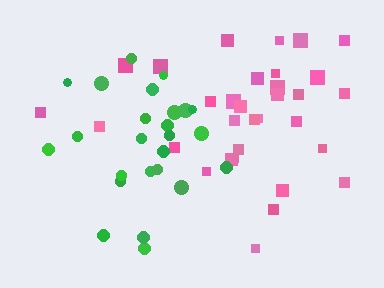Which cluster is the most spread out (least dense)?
Pink.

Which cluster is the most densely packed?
Green.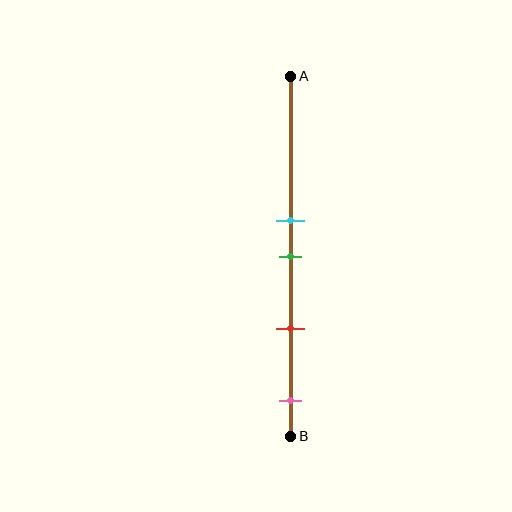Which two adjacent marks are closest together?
The cyan and green marks are the closest adjacent pair.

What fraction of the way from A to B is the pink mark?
The pink mark is approximately 90% (0.9) of the way from A to B.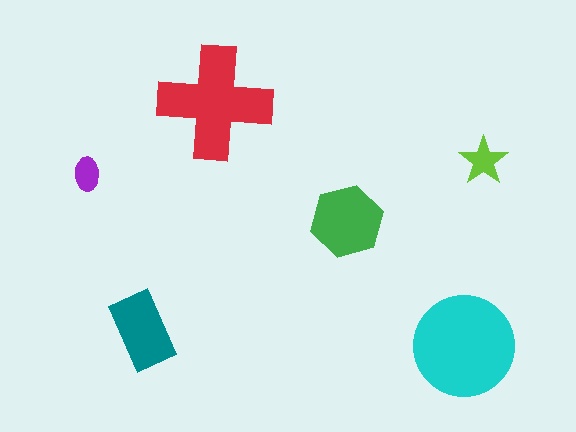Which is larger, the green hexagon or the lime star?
The green hexagon.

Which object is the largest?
The cyan circle.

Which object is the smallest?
The purple ellipse.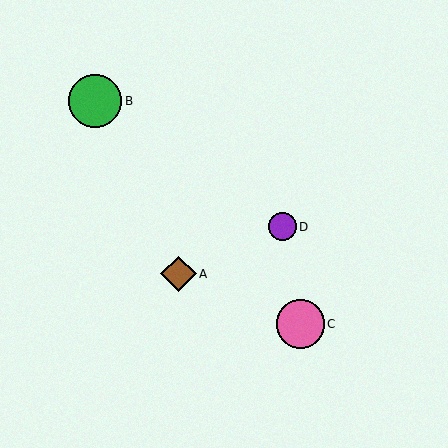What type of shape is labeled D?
Shape D is a purple circle.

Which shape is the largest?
The green circle (labeled B) is the largest.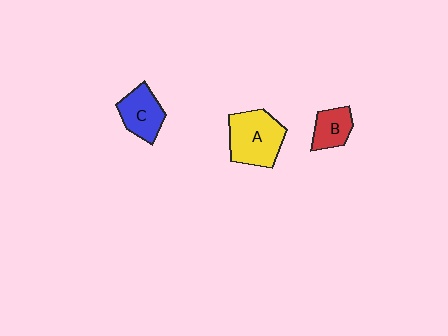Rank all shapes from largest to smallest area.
From largest to smallest: A (yellow), C (blue), B (red).